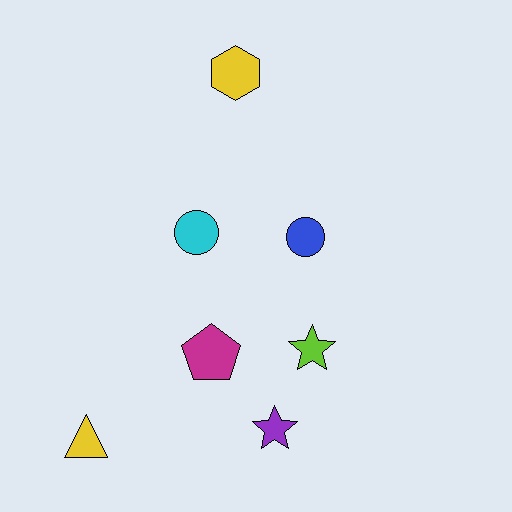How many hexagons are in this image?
There is 1 hexagon.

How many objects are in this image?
There are 7 objects.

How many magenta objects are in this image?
There is 1 magenta object.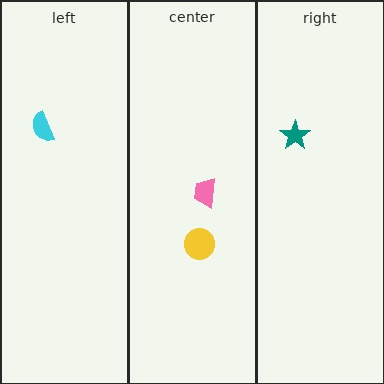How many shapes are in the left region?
1.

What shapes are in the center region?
The yellow circle, the pink trapezoid.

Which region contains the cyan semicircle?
The left region.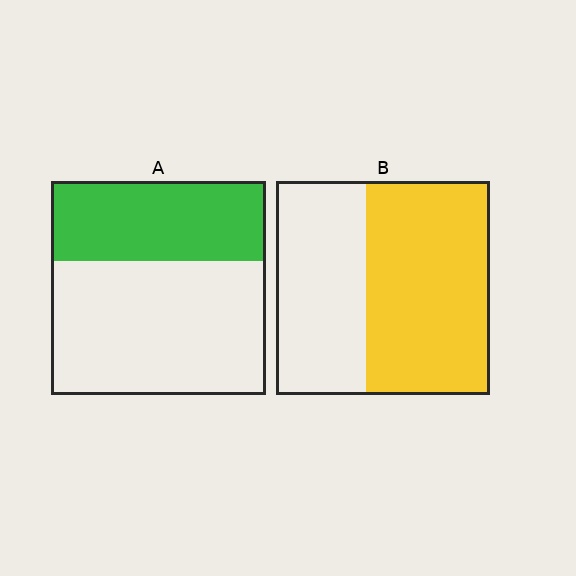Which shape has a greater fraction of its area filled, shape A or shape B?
Shape B.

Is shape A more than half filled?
No.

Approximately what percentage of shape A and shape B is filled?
A is approximately 35% and B is approximately 60%.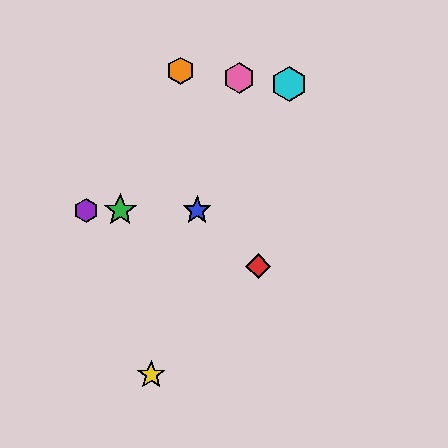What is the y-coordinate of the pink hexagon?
The pink hexagon is at y≈78.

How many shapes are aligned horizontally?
3 shapes (the blue star, the green star, the purple hexagon) are aligned horizontally.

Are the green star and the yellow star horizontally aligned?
No, the green star is at y≈210 and the yellow star is at y≈375.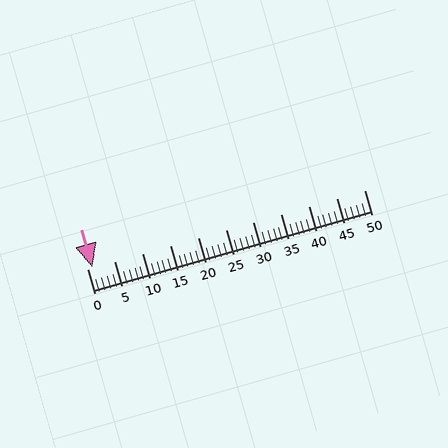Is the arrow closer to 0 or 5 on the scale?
The arrow is closer to 0.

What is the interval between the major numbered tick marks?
The major tick marks are spaced 5 units apart.